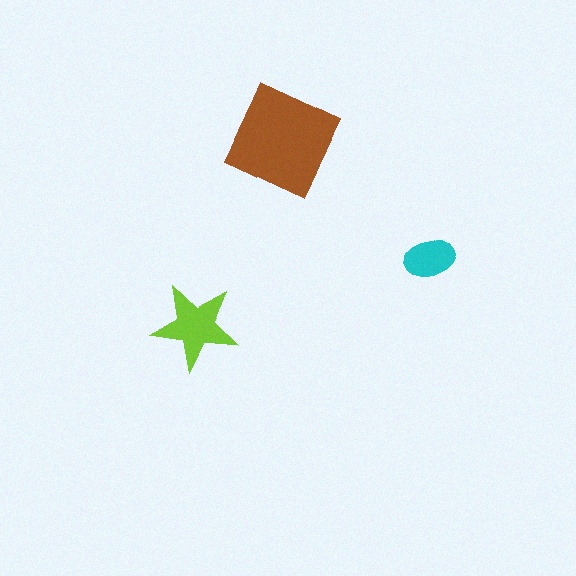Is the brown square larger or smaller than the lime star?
Larger.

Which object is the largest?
The brown square.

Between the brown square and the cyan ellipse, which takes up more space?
The brown square.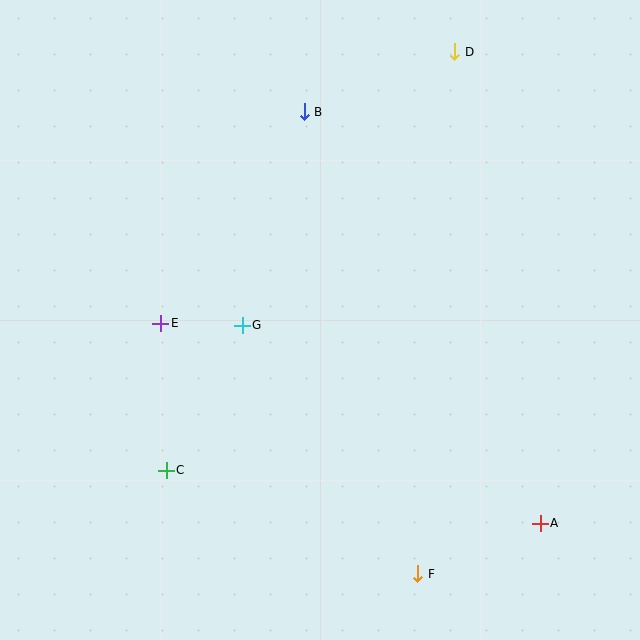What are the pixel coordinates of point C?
Point C is at (166, 470).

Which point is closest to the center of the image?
Point G at (242, 325) is closest to the center.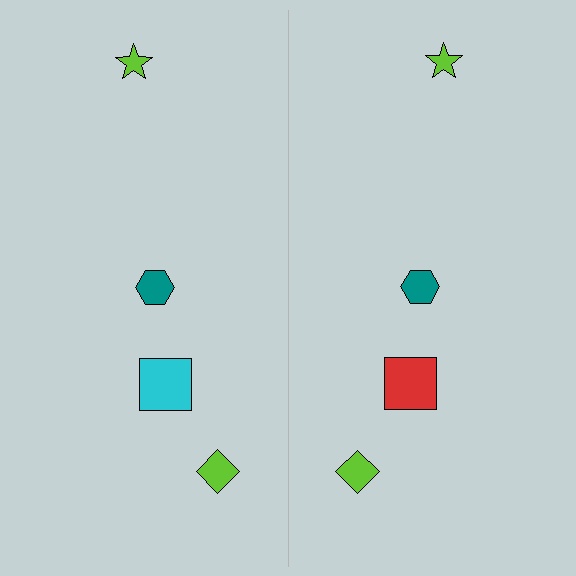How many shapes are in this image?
There are 8 shapes in this image.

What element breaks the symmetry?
The red square on the right side breaks the symmetry — its mirror counterpart is cyan.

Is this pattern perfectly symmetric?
No, the pattern is not perfectly symmetric. The red square on the right side breaks the symmetry — its mirror counterpart is cyan.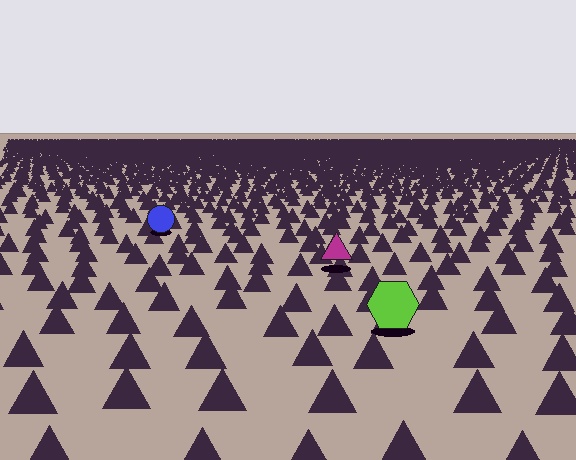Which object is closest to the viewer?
The lime hexagon is closest. The texture marks near it are larger and more spread out.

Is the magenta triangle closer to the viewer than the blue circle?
Yes. The magenta triangle is closer — you can tell from the texture gradient: the ground texture is coarser near it.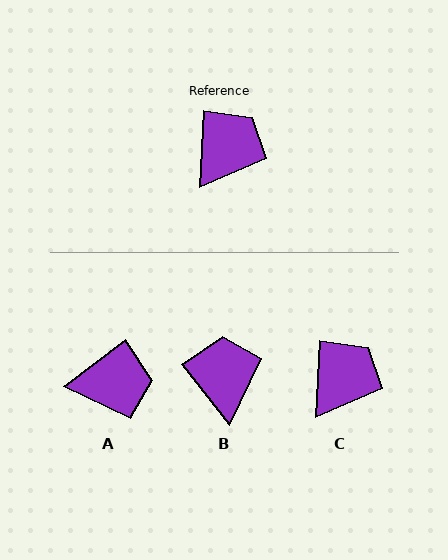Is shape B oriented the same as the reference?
No, it is off by about 42 degrees.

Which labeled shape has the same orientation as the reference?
C.